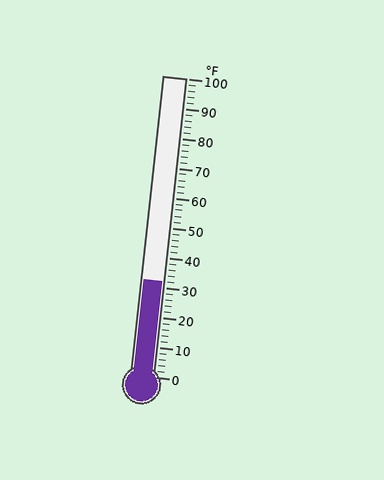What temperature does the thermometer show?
The thermometer shows approximately 32°F.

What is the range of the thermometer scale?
The thermometer scale ranges from 0°F to 100°F.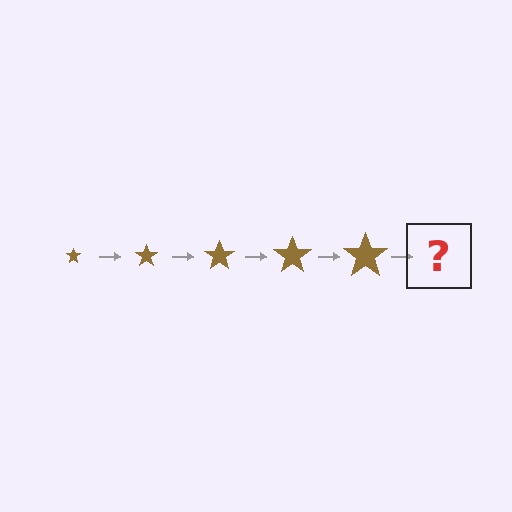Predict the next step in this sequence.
The next step is a brown star, larger than the previous one.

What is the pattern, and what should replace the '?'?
The pattern is that the star gets progressively larger each step. The '?' should be a brown star, larger than the previous one.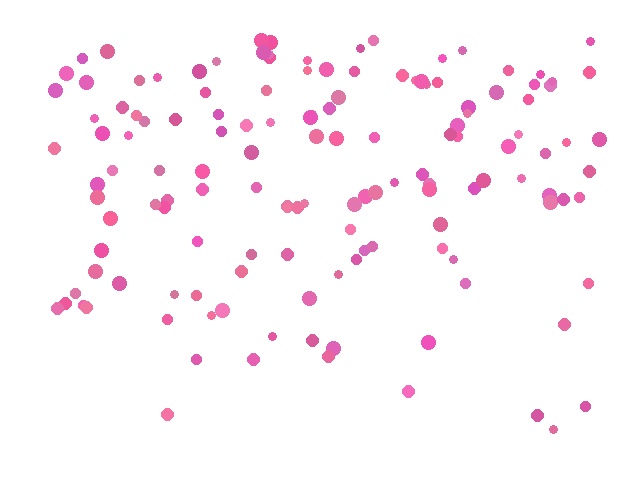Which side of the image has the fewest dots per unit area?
The bottom.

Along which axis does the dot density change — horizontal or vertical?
Vertical.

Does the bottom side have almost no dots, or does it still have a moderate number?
Still a moderate number, just noticeably fewer than the top.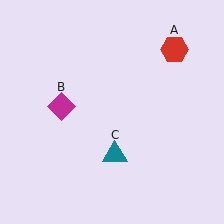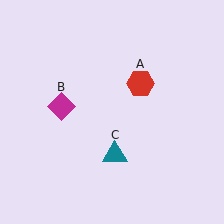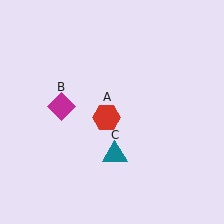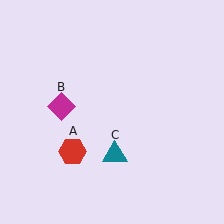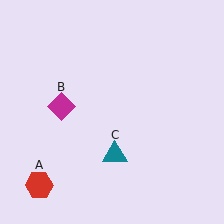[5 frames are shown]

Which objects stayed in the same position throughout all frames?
Magenta diamond (object B) and teal triangle (object C) remained stationary.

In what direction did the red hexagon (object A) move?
The red hexagon (object A) moved down and to the left.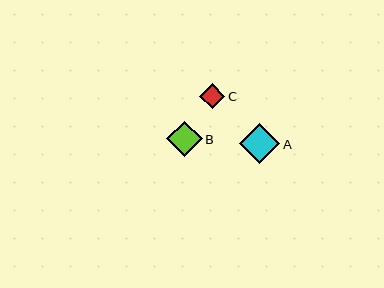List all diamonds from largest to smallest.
From largest to smallest: A, B, C.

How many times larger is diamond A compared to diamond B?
Diamond A is approximately 1.1 times the size of diamond B.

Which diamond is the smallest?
Diamond C is the smallest with a size of approximately 25 pixels.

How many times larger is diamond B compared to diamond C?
Diamond B is approximately 1.4 times the size of diamond C.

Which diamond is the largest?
Diamond A is the largest with a size of approximately 40 pixels.